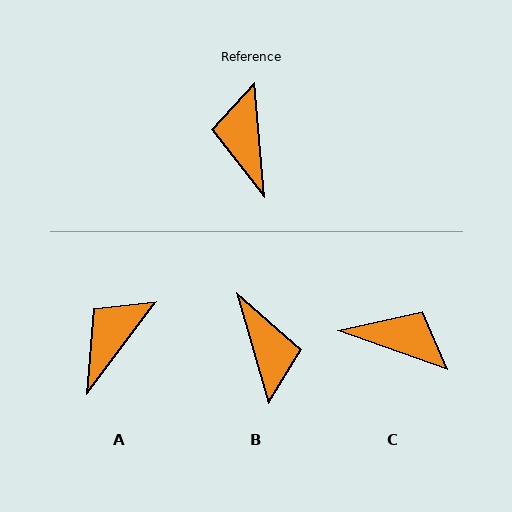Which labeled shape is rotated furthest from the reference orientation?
B, about 169 degrees away.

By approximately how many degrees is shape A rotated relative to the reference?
Approximately 42 degrees clockwise.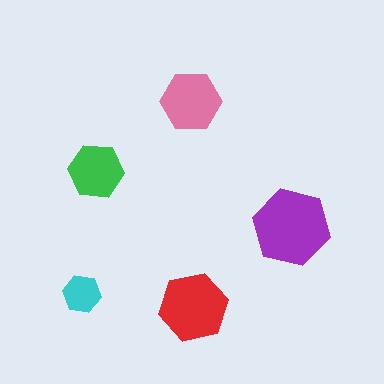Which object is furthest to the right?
The purple hexagon is rightmost.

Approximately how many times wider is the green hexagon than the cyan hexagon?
About 1.5 times wider.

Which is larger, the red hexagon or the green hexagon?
The red one.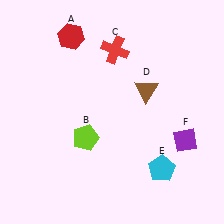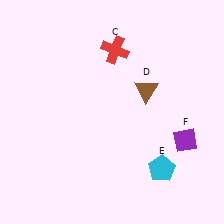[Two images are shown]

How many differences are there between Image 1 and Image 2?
There are 2 differences between the two images.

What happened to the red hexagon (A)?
The red hexagon (A) was removed in Image 2. It was in the top-left area of Image 1.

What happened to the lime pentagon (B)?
The lime pentagon (B) was removed in Image 2. It was in the bottom-left area of Image 1.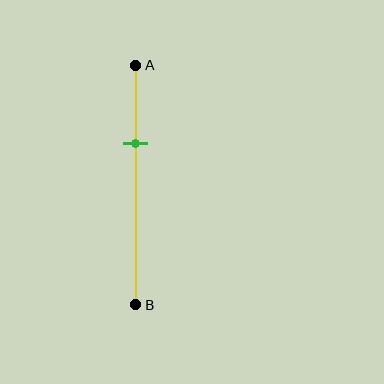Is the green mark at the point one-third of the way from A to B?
Yes, the mark is approximately at the one-third point.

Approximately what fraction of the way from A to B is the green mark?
The green mark is approximately 35% of the way from A to B.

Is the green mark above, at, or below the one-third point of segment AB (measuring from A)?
The green mark is approximately at the one-third point of segment AB.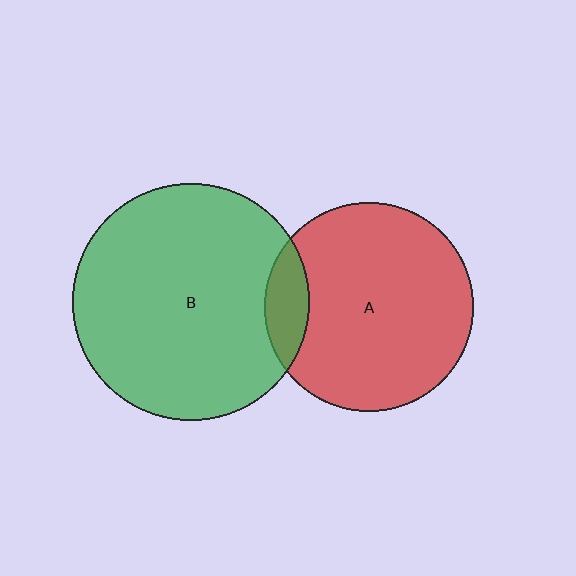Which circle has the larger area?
Circle B (green).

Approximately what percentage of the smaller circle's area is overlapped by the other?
Approximately 10%.